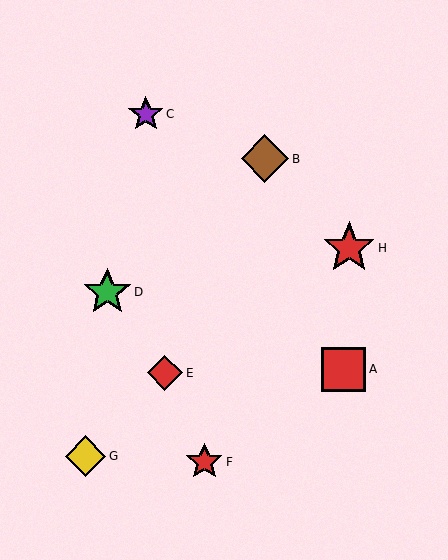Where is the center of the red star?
The center of the red star is at (204, 462).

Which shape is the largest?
The red star (labeled H) is the largest.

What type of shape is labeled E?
Shape E is a red diamond.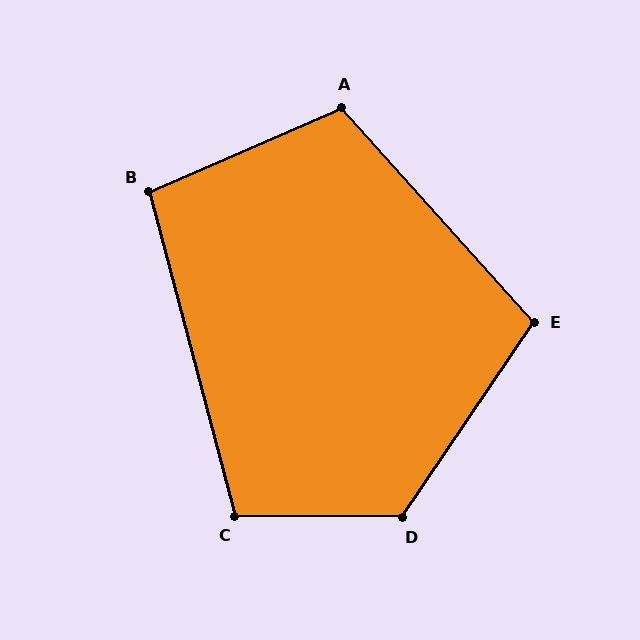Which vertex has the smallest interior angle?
B, at approximately 99 degrees.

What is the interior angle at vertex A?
Approximately 108 degrees (obtuse).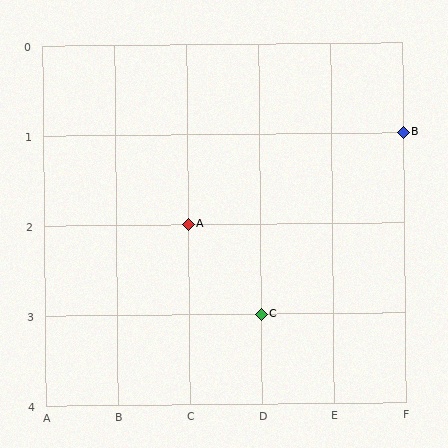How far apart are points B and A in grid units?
Points B and A are 3 columns and 1 row apart (about 3.2 grid units diagonally).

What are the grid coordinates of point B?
Point B is at grid coordinates (F, 1).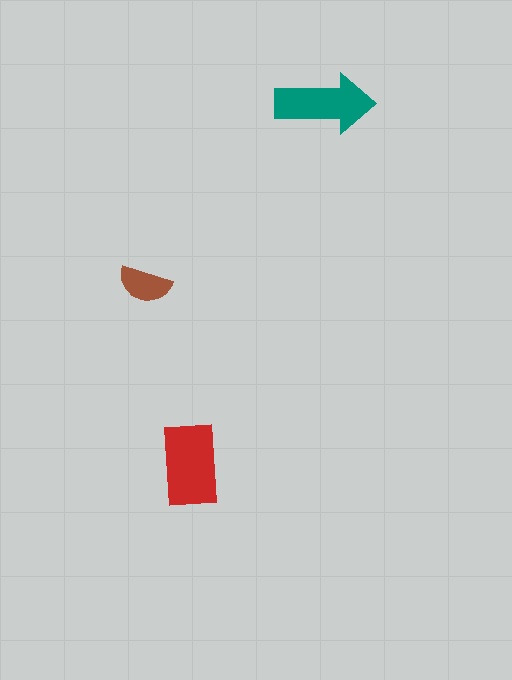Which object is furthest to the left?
The brown semicircle is leftmost.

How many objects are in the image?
There are 3 objects in the image.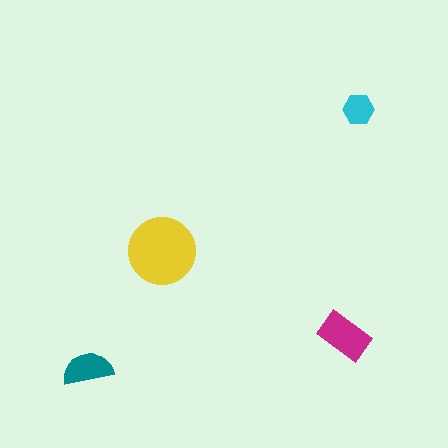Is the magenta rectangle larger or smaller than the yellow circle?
Smaller.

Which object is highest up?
The cyan hexagon is topmost.